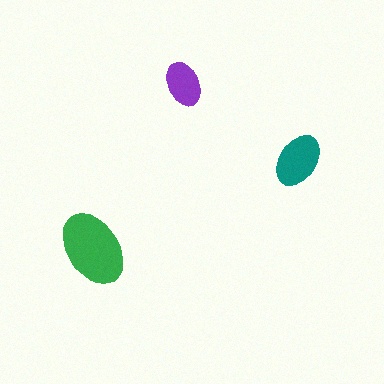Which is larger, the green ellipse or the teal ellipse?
The green one.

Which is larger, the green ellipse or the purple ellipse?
The green one.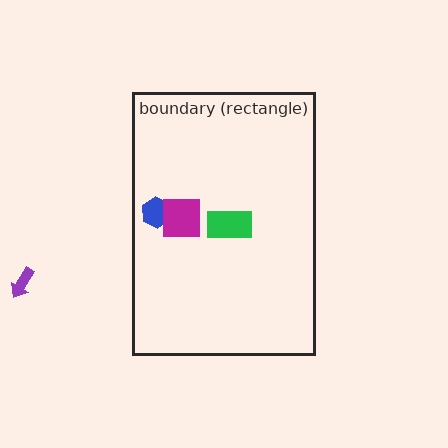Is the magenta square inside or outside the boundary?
Inside.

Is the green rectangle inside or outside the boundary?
Inside.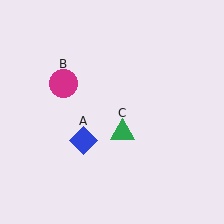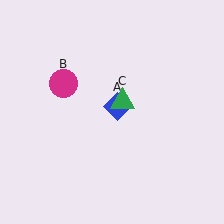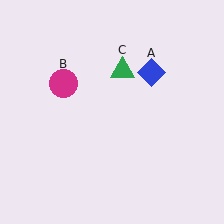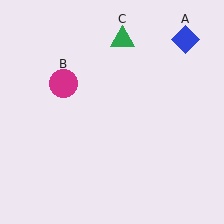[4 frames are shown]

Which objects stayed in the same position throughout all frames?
Magenta circle (object B) remained stationary.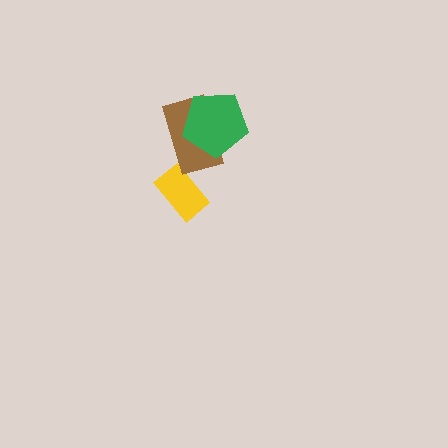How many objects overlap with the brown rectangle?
1 object overlaps with the brown rectangle.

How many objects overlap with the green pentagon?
1 object overlaps with the green pentagon.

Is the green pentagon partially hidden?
No, no other shape covers it.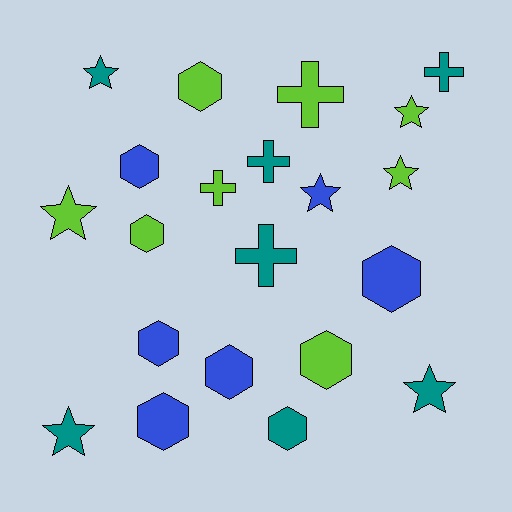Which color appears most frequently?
Lime, with 8 objects.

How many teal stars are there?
There are 3 teal stars.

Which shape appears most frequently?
Hexagon, with 9 objects.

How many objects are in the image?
There are 21 objects.